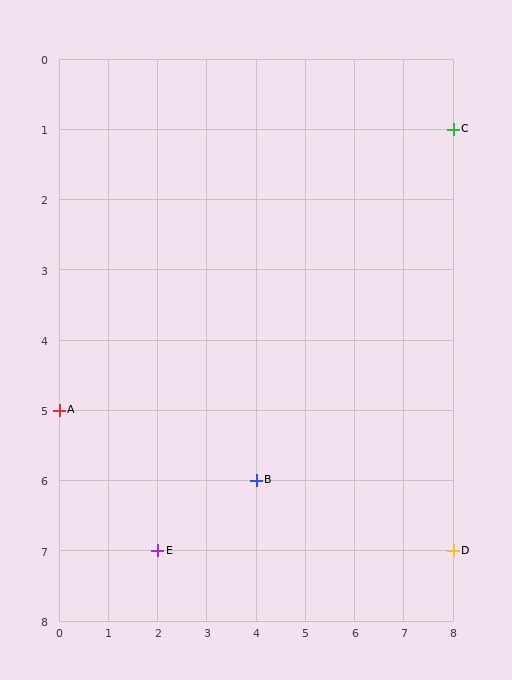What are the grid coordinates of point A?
Point A is at grid coordinates (0, 5).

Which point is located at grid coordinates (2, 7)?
Point E is at (2, 7).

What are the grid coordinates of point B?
Point B is at grid coordinates (4, 6).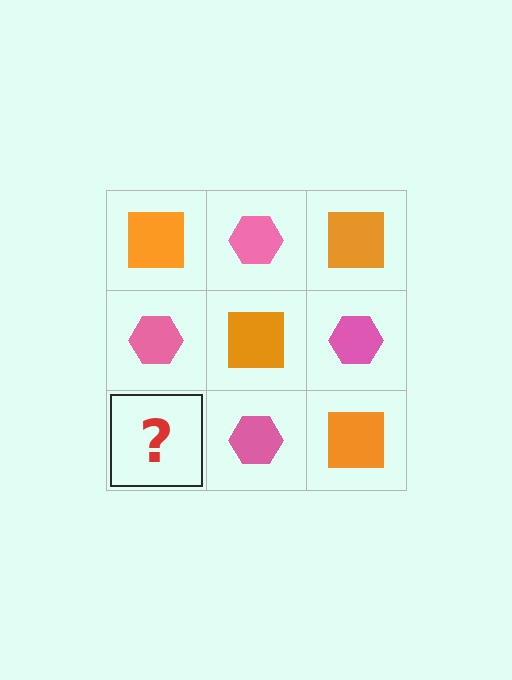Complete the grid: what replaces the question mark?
The question mark should be replaced with an orange square.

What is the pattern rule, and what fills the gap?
The rule is that it alternates orange square and pink hexagon in a checkerboard pattern. The gap should be filled with an orange square.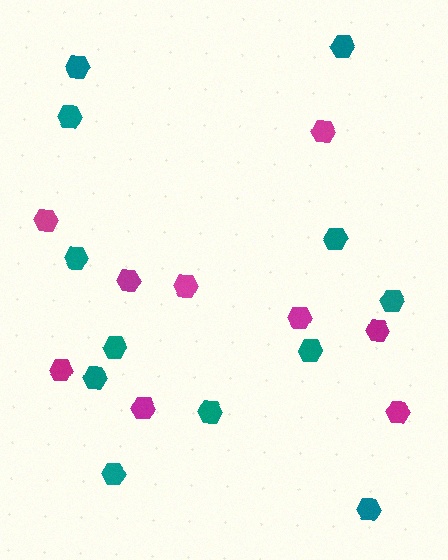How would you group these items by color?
There are 2 groups: one group of teal hexagons (12) and one group of magenta hexagons (9).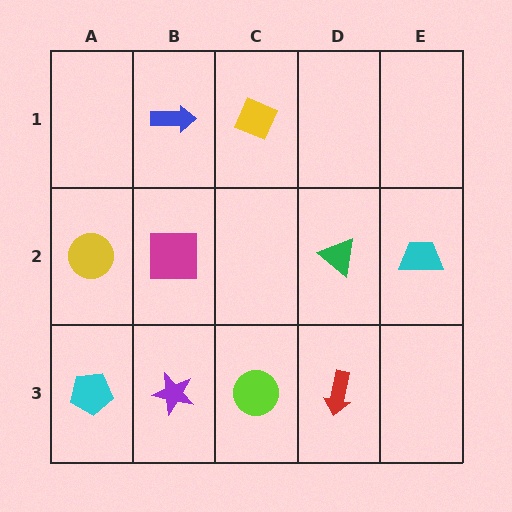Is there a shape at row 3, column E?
No, that cell is empty.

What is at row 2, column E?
A cyan trapezoid.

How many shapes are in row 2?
4 shapes.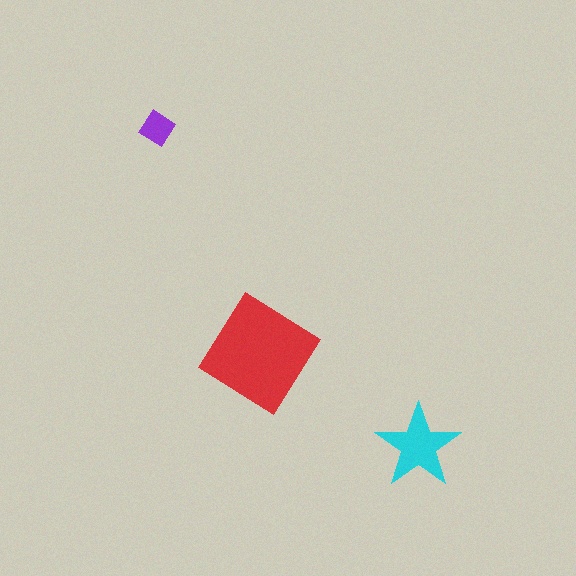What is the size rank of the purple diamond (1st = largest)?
3rd.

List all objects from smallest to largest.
The purple diamond, the cyan star, the red diamond.